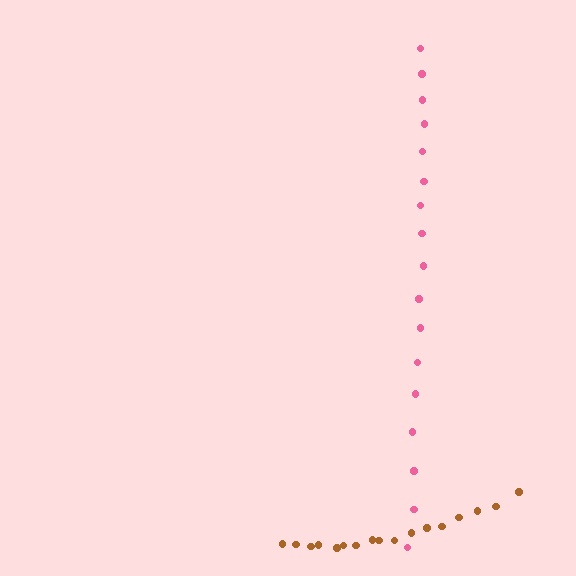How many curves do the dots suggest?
There are 2 distinct paths.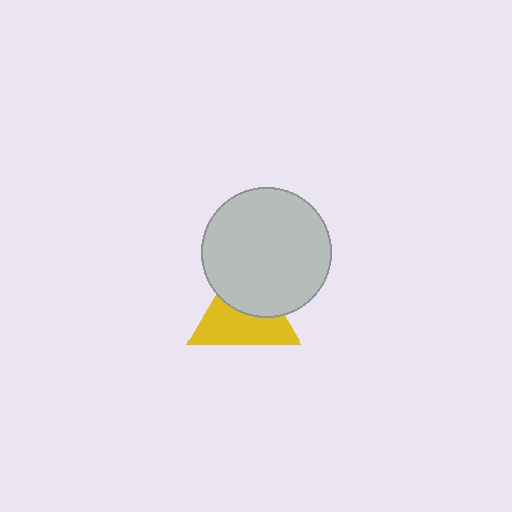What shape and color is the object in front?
The object in front is a light gray circle.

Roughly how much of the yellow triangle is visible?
About half of it is visible (roughly 57%).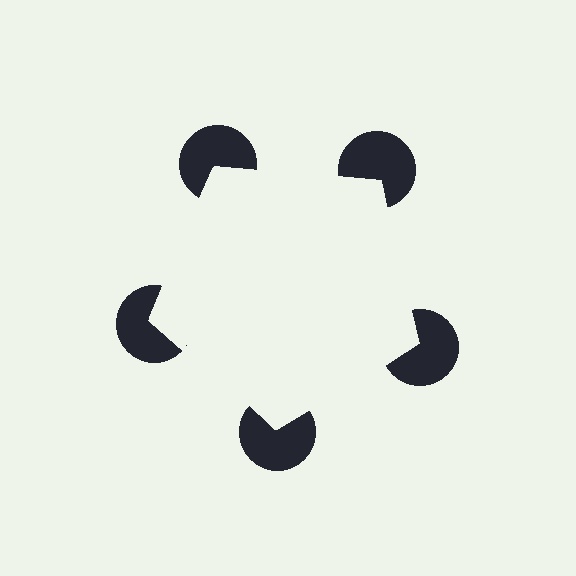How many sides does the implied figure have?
5 sides.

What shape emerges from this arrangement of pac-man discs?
An illusory pentagon — its edges are inferred from the aligned wedge cuts in the pac-man discs, not physically drawn.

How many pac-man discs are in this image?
There are 5 — one at each vertex of the illusory pentagon.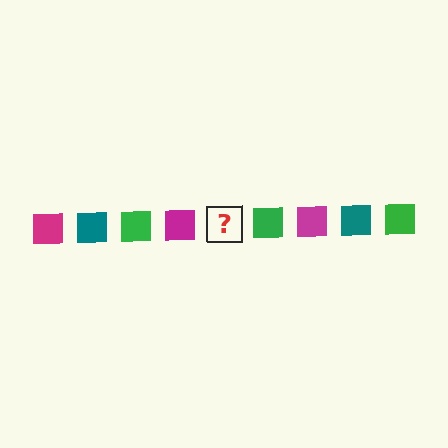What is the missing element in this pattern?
The missing element is a teal square.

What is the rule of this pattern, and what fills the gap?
The rule is that the pattern cycles through magenta, teal, green squares. The gap should be filled with a teal square.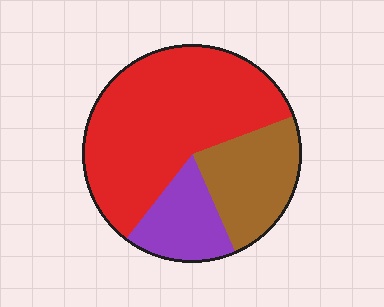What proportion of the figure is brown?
Brown covers 24% of the figure.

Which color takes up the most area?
Red, at roughly 60%.